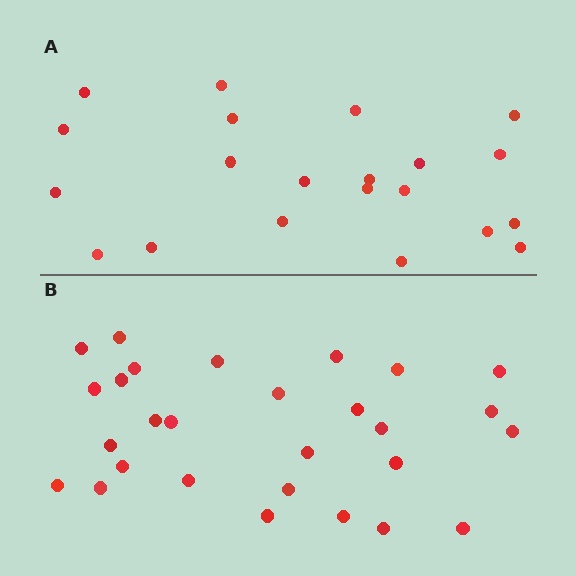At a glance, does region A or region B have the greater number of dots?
Region B (the bottom region) has more dots.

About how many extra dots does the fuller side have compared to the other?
Region B has roughly 8 or so more dots than region A.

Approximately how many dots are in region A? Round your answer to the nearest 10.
About 20 dots. (The exact count is 21, which rounds to 20.)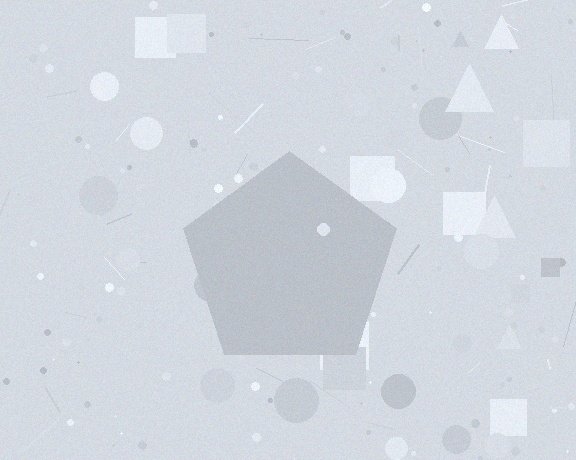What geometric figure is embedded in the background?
A pentagon is embedded in the background.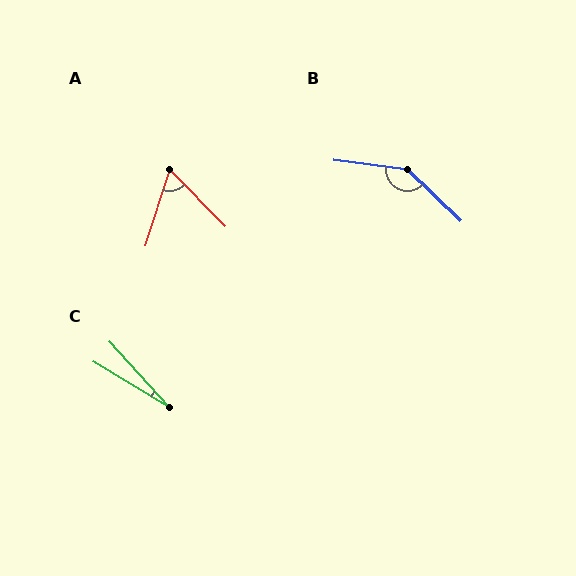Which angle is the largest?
B, at approximately 144 degrees.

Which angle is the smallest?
C, at approximately 17 degrees.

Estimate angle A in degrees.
Approximately 62 degrees.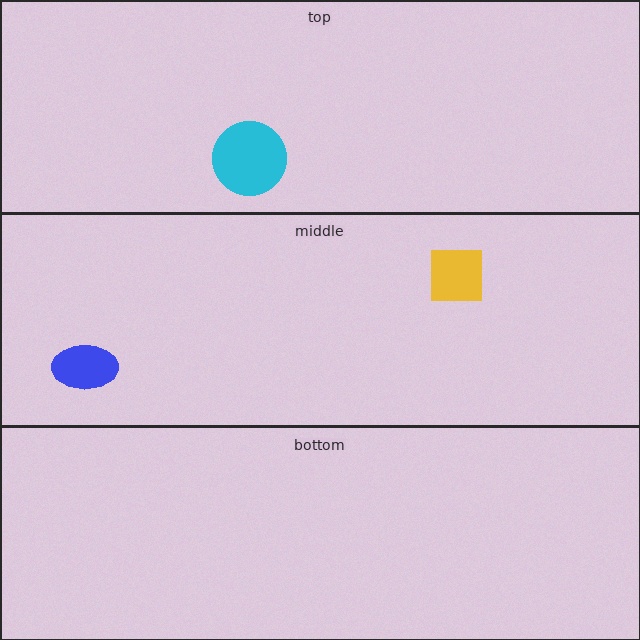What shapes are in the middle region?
The yellow square, the blue ellipse.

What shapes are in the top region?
The cyan circle.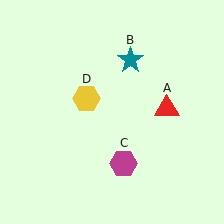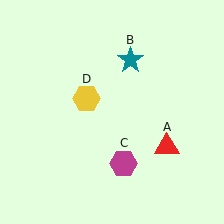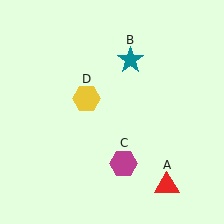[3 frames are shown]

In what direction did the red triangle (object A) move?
The red triangle (object A) moved down.